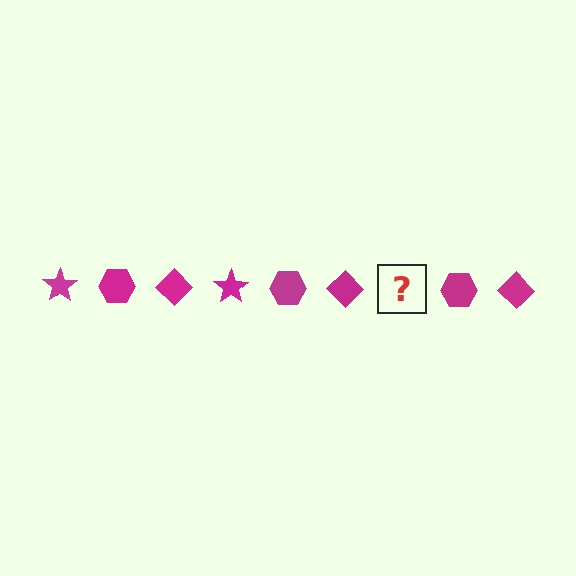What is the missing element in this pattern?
The missing element is a magenta star.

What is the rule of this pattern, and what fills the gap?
The rule is that the pattern cycles through star, hexagon, diamond shapes in magenta. The gap should be filled with a magenta star.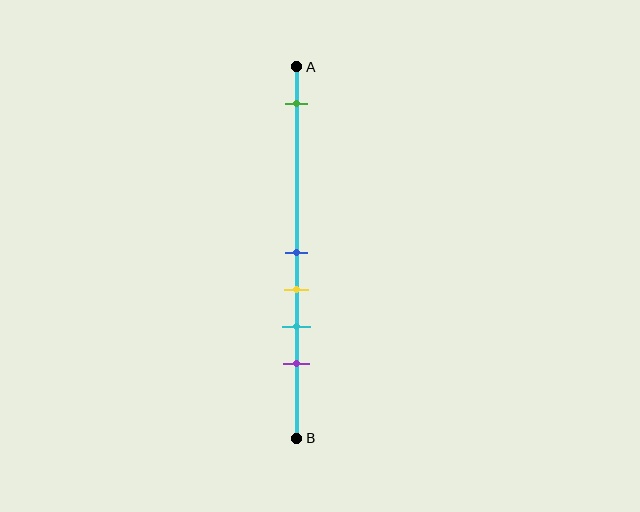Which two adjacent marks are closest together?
The blue and yellow marks are the closest adjacent pair.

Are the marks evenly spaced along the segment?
No, the marks are not evenly spaced.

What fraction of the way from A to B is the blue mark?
The blue mark is approximately 50% (0.5) of the way from A to B.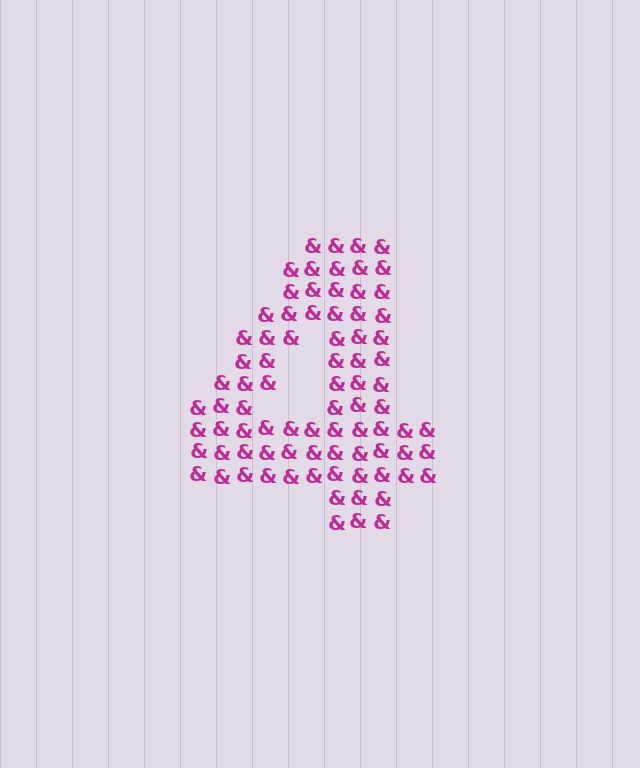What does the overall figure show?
The overall figure shows the digit 4.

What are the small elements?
The small elements are ampersands.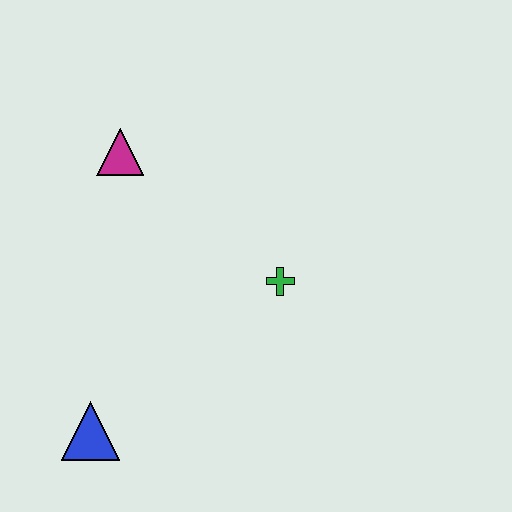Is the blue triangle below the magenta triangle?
Yes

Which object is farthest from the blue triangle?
The magenta triangle is farthest from the blue triangle.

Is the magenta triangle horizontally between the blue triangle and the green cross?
Yes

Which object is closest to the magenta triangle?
The green cross is closest to the magenta triangle.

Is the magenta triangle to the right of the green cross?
No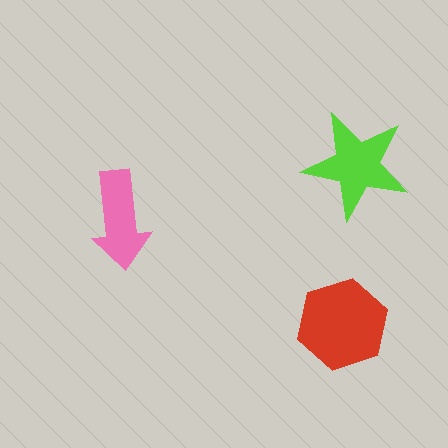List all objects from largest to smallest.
The red hexagon, the lime star, the pink arrow.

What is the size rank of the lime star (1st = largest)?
2nd.